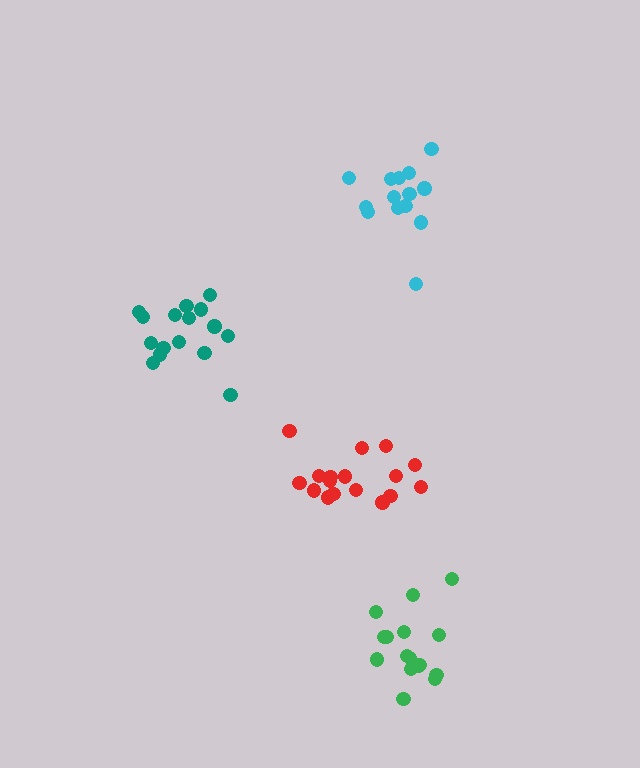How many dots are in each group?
Group 1: 16 dots, Group 2: 14 dots, Group 3: 16 dots, Group 4: 17 dots (63 total).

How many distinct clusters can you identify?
There are 4 distinct clusters.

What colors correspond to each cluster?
The clusters are colored: green, cyan, teal, red.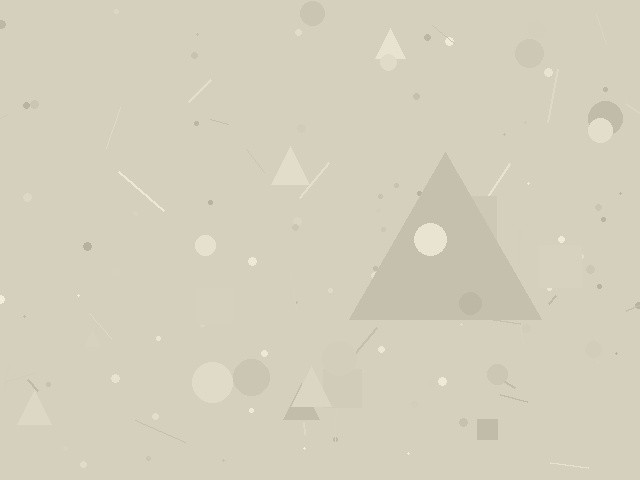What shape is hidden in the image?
A triangle is hidden in the image.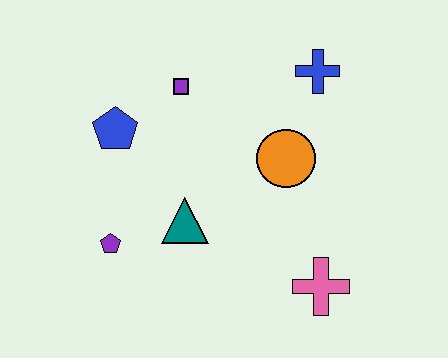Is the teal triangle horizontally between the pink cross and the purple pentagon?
Yes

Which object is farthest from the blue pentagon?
The pink cross is farthest from the blue pentagon.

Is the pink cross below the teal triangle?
Yes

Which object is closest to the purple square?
The blue pentagon is closest to the purple square.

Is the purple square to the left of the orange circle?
Yes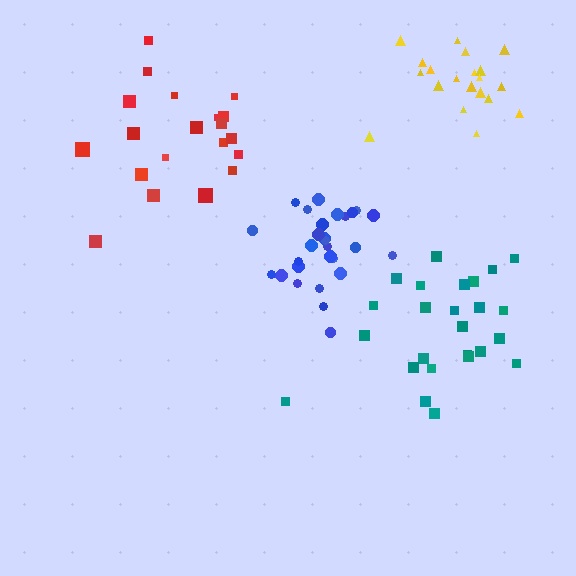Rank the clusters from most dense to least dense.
blue, yellow, teal, red.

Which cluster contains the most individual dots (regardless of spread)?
Blue (29).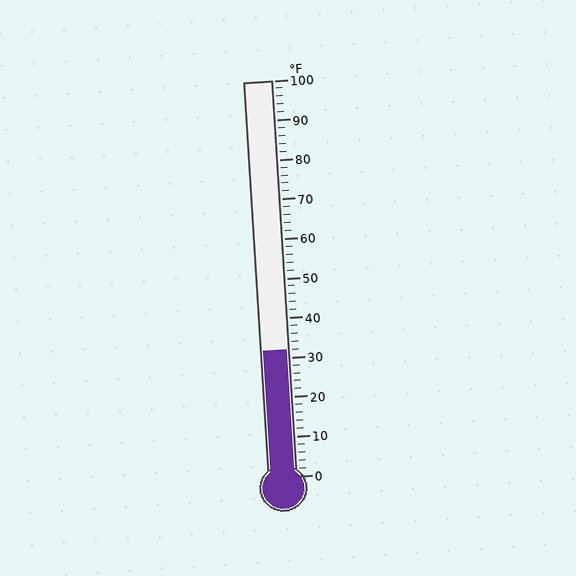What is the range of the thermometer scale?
The thermometer scale ranges from 0°F to 100°F.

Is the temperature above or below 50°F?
The temperature is below 50°F.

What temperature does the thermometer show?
The thermometer shows approximately 32°F.